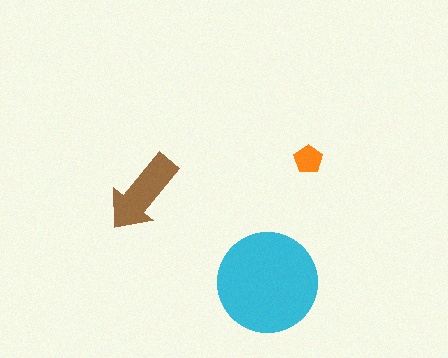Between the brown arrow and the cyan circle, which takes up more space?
The cyan circle.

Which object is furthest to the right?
The orange pentagon is rightmost.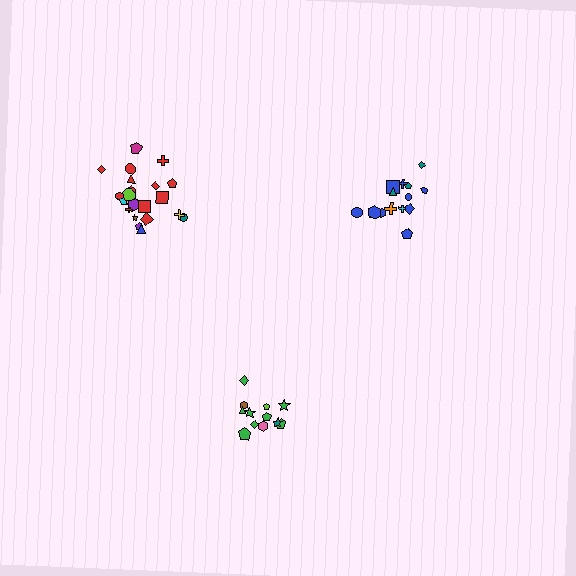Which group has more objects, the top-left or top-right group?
The top-left group.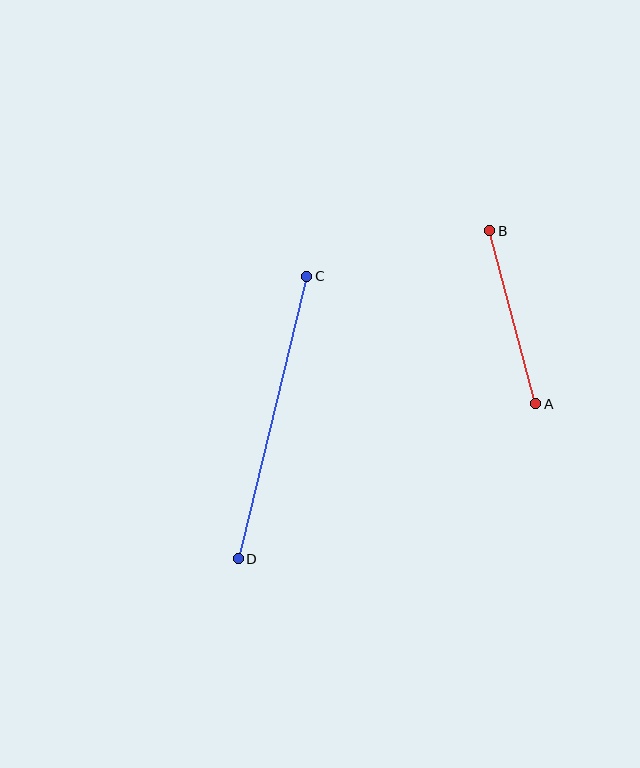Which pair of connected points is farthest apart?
Points C and D are farthest apart.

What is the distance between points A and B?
The distance is approximately 179 pixels.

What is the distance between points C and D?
The distance is approximately 291 pixels.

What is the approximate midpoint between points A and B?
The midpoint is at approximately (513, 317) pixels.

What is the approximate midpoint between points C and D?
The midpoint is at approximately (273, 418) pixels.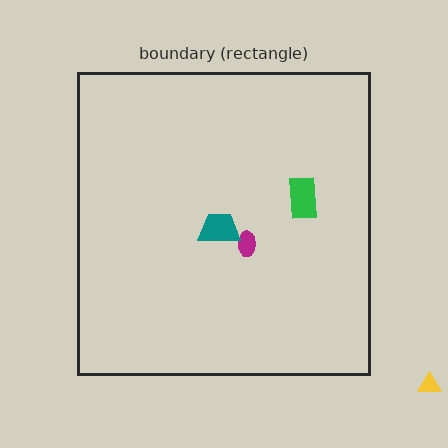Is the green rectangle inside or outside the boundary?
Inside.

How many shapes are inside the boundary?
3 inside, 1 outside.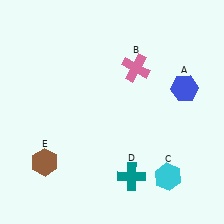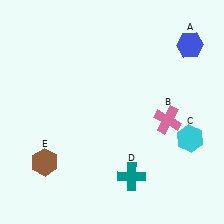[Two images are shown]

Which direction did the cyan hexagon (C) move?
The cyan hexagon (C) moved up.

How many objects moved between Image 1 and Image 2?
3 objects moved between the two images.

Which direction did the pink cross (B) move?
The pink cross (B) moved down.